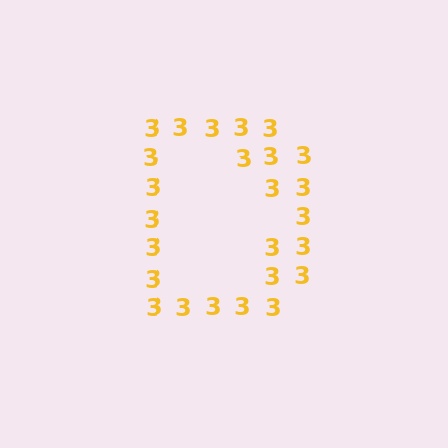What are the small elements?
The small elements are digit 3's.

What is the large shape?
The large shape is the letter D.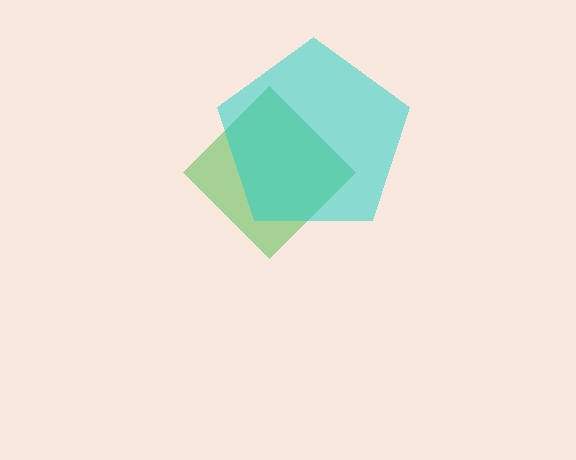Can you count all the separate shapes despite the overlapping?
Yes, there are 2 separate shapes.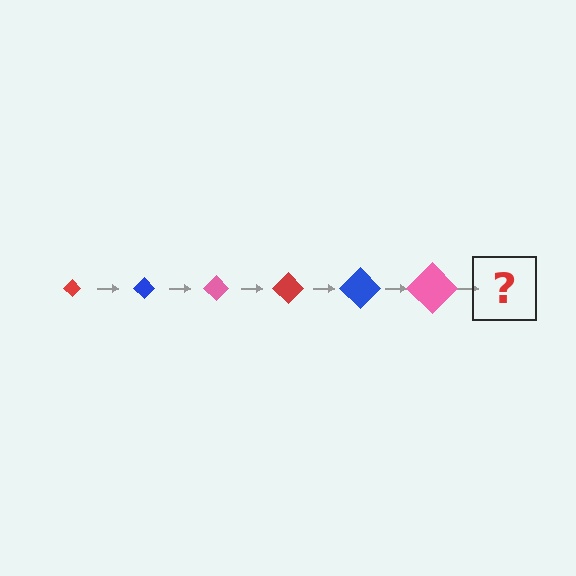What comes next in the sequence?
The next element should be a red diamond, larger than the previous one.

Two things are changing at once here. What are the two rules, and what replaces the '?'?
The two rules are that the diamond grows larger each step and the color cycles through red, blue, and pink. The '?' should be a red diamond, larger than the previous one.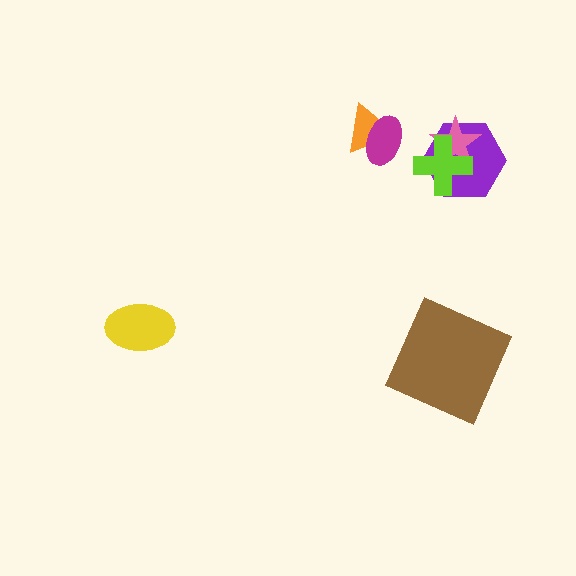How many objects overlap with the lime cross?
2 objects overlap with the lime cross.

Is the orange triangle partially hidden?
Yes, it is partially covered by another shape.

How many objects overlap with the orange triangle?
1 object overlaps with the orange triangle.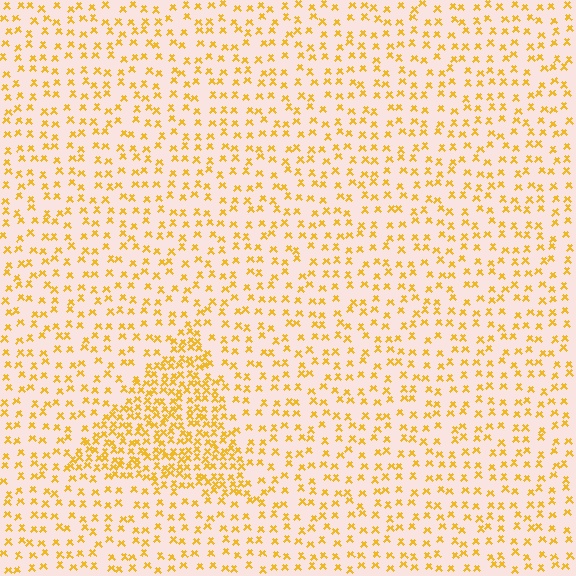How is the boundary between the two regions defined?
The boundary is defined by a change in element density (approximately 2.3x ratio). All elements are the same color, size, and shape.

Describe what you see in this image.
The image contains small yellow elements arranged at two different densities. A triangle-shaped region is visible where the elements are more densely packed than the surrounding area.